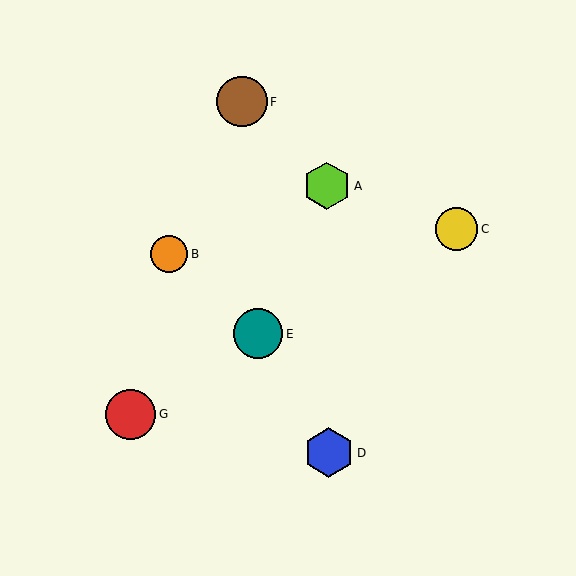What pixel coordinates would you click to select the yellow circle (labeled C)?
Click at (457, 229) to select the yellow circle C.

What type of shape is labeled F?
Shape F is a brown circle.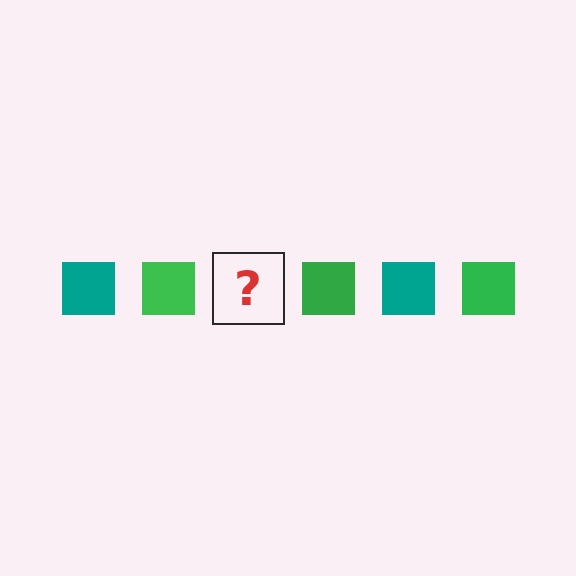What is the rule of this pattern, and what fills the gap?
The rule is that the pattern cycles through teal, green squares. The gap should be filled with a teal square.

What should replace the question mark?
The question mark should be replaced with a teal square.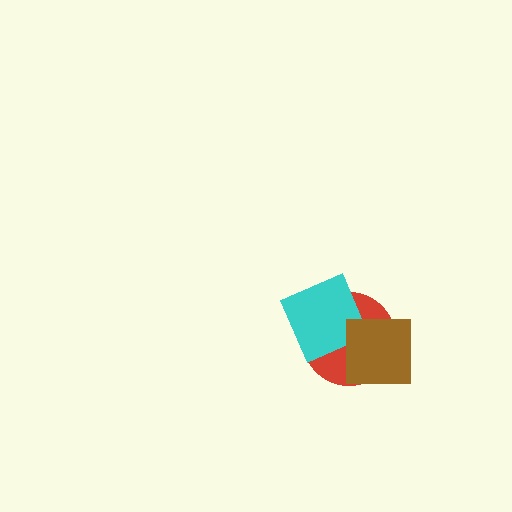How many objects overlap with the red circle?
2 objects overlap with the red circle.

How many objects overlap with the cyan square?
1 object overlaps with the cyan square.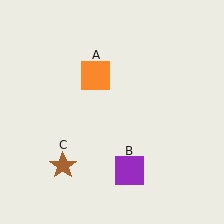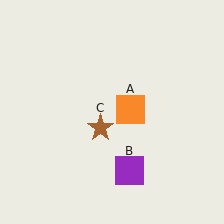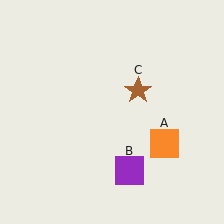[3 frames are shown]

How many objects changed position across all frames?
2 objects changed position: orange square (object A), brown star (object C).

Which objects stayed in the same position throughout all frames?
Purple square (object B) remained stationary.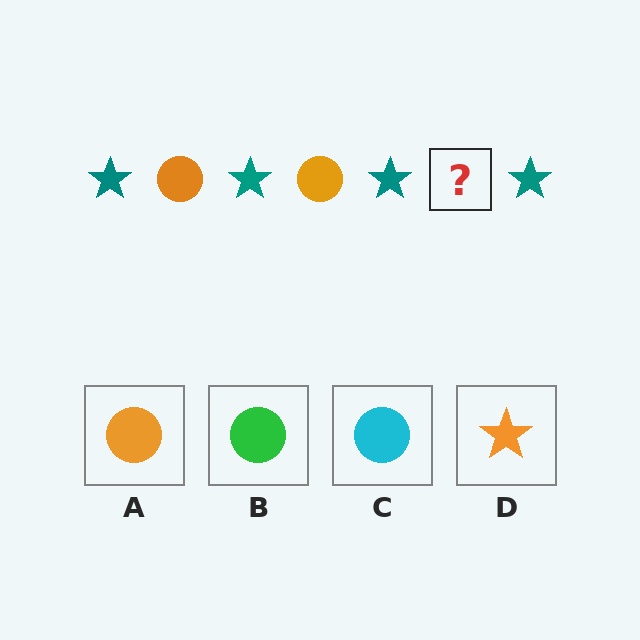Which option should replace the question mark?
Option A.